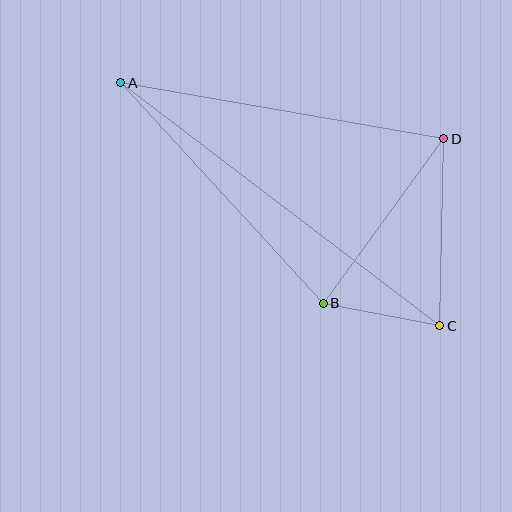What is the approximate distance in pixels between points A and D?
The distance between A and D is approximately 328 pixels.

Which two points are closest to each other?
Points B and C are closest to each other.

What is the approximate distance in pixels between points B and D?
The distance between B and D is approximately 204 pixels.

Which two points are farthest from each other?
Points A and C are farthest from each other.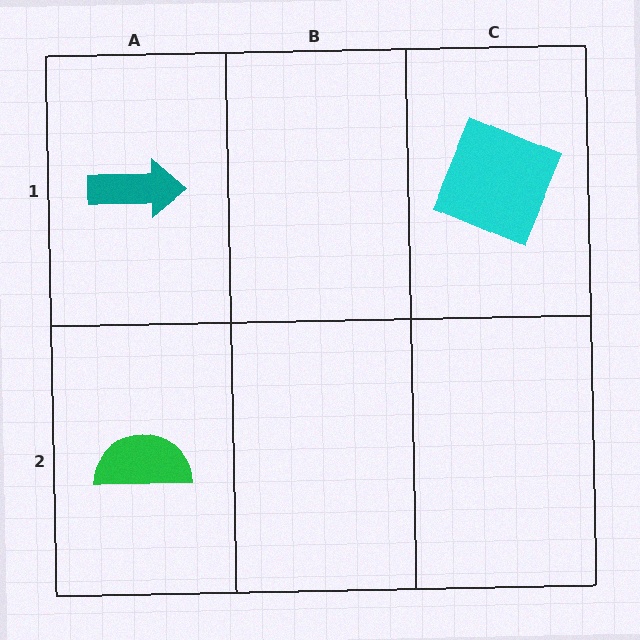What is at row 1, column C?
A cyan square.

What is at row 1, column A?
A teal arrow.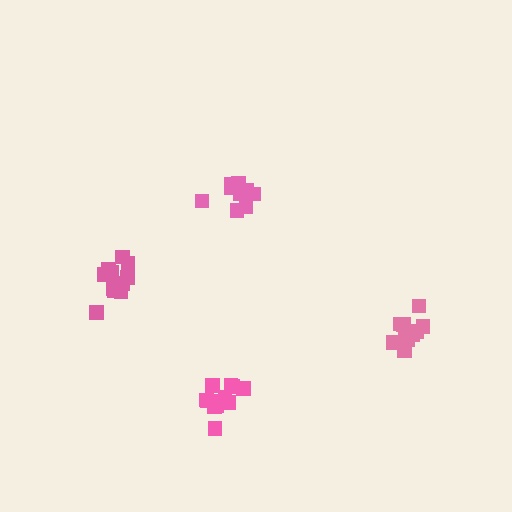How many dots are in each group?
Group 1: 10 dots, Group 2: 12 dots, Group 3: 13 dots, Group 4: 10 dots (45 total).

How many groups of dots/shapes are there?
There are 4 groups.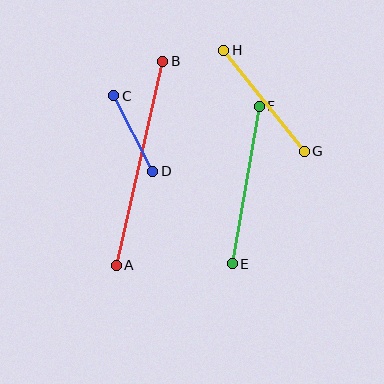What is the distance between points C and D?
The distance is approximately 85 pixels.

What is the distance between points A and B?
The distance is approximately 209 pixels.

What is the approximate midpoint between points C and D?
The midpoint is at approximately (133, 133) pixels.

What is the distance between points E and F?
The distance is approximately 160 pixels.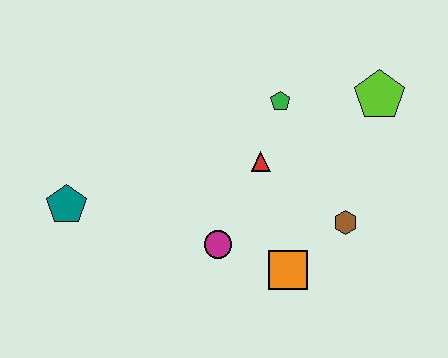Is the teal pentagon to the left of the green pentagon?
Yes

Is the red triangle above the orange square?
Yes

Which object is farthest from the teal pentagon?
The lime pentagon is farthest from the teal pentagon.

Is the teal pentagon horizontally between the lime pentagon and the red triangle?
No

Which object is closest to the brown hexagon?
The orange square is closest to the brown hexagon.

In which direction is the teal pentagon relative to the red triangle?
The teal pentagon is to the left of the red triangle.